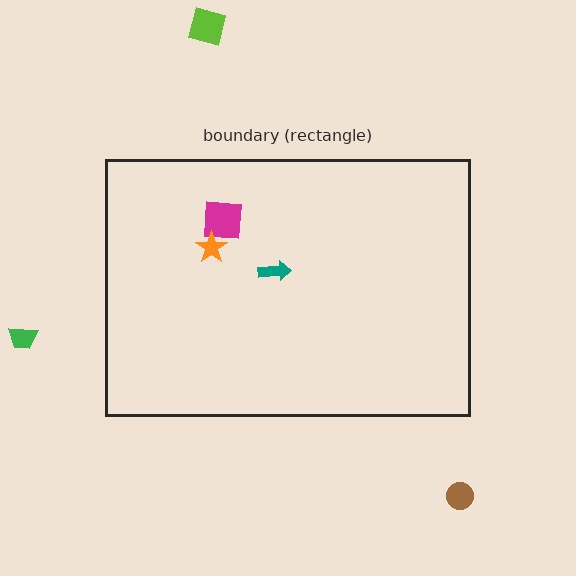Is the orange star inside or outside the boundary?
Inside.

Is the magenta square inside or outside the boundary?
Inside.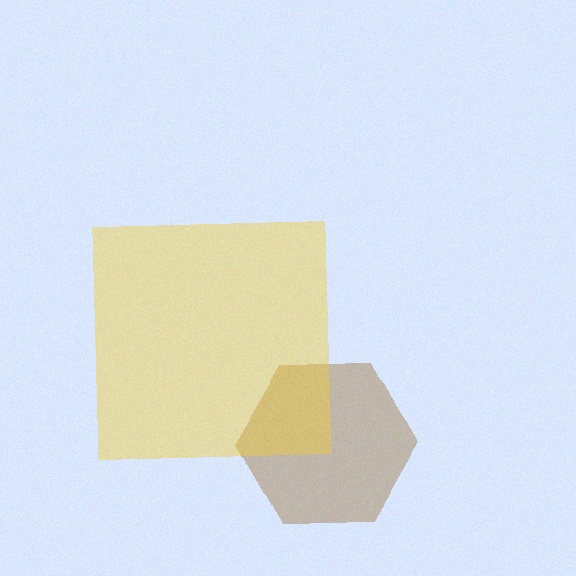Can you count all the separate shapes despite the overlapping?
Yes, there are 2 separate shapes.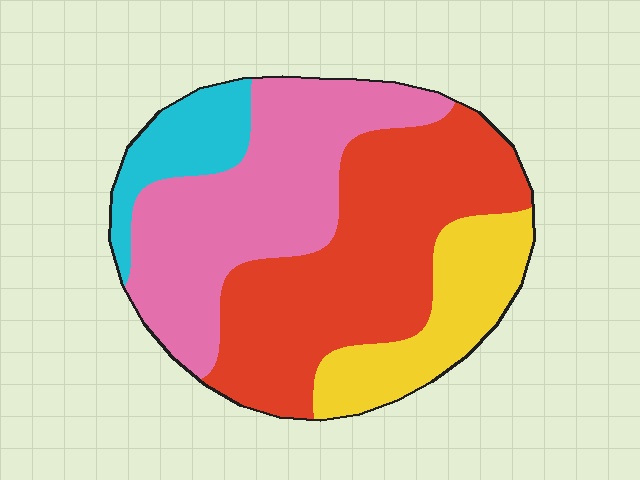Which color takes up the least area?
Cyan, at roughly 10%.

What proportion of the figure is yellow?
Yellow takes up less than a sixth of the figure.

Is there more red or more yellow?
Red.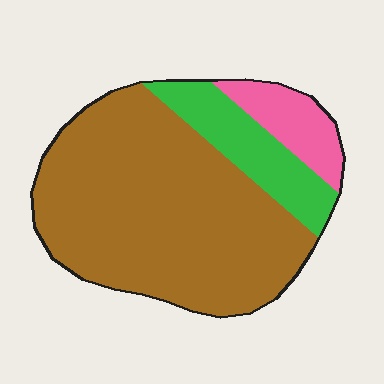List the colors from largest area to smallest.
From largest to smallest: brown, green, pink.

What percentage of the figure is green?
Green takes up about one sixth (1/6) of the figure.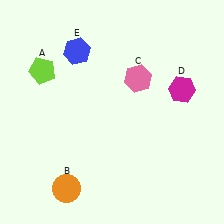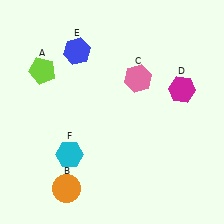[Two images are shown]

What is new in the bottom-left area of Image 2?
A cyan hexagon (F) was added in the bottom-left area of Image 2.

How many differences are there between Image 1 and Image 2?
There is 1 difference between the two images.